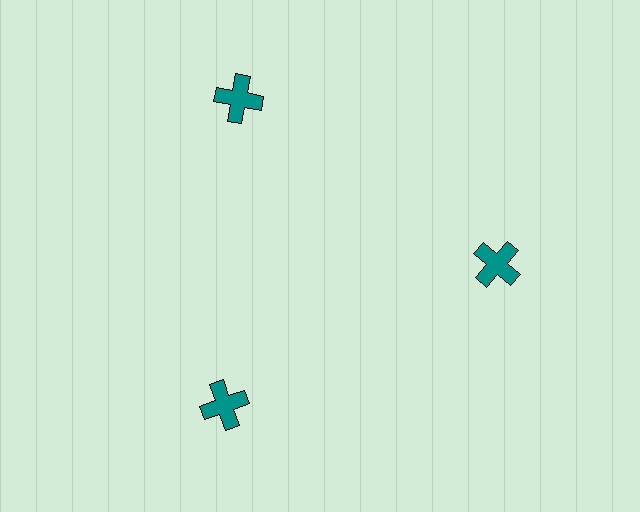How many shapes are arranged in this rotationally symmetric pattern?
There are 3 shapes, arranged in 3 groups of 1.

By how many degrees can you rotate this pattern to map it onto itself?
The pattern maps onto itself every 120 degrees of rotation.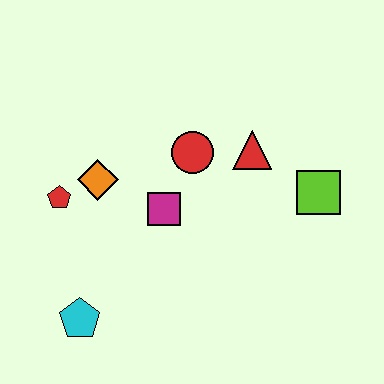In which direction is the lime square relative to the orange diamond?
The lime square is to the right of the orange diamond.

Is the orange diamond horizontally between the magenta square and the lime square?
No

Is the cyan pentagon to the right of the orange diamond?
No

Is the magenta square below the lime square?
Yes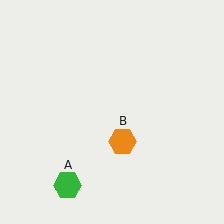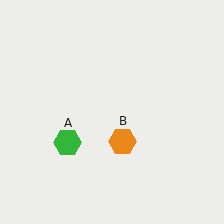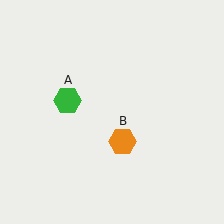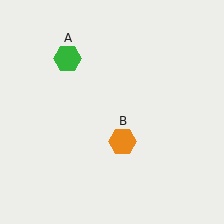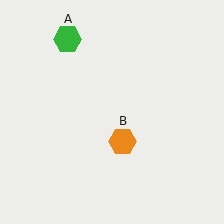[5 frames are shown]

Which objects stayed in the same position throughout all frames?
Orange hexagon (object B) remained stationary.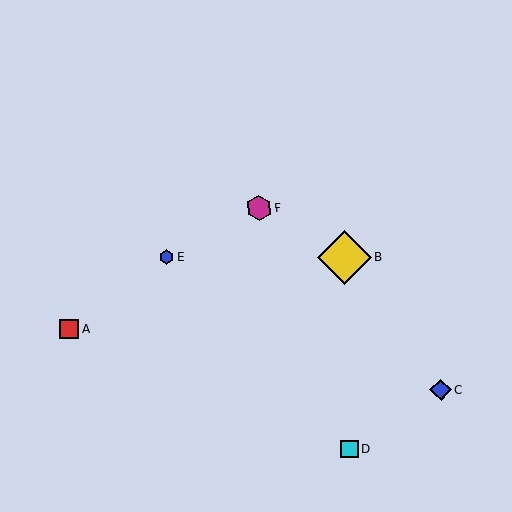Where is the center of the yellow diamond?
The center of the yellow diamond is at (344, 257).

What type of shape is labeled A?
Shape A is a red square.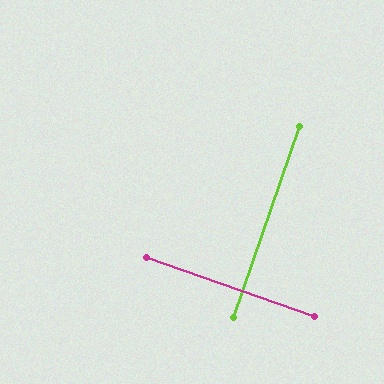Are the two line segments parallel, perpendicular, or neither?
Perpendicular — they meet at approximately 90°.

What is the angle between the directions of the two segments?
Approximately 90 degrees.